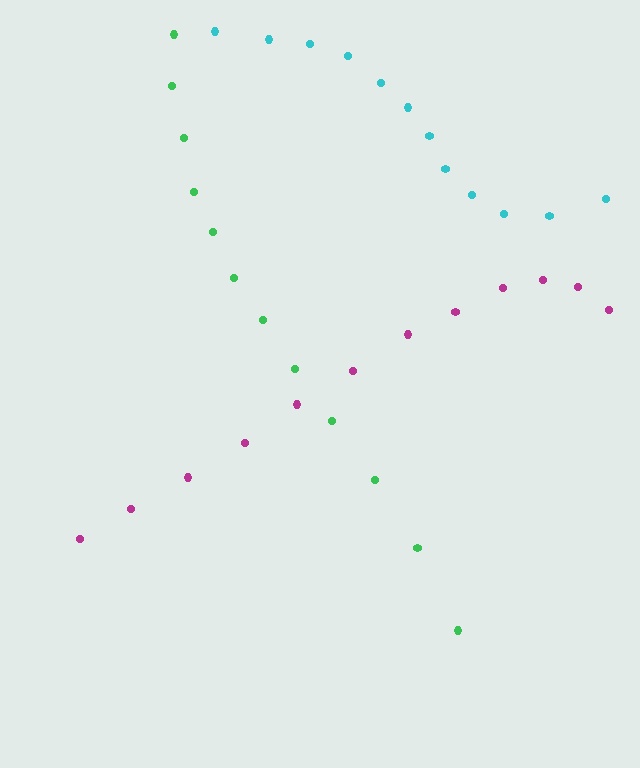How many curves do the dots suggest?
There are 3 distinct paths.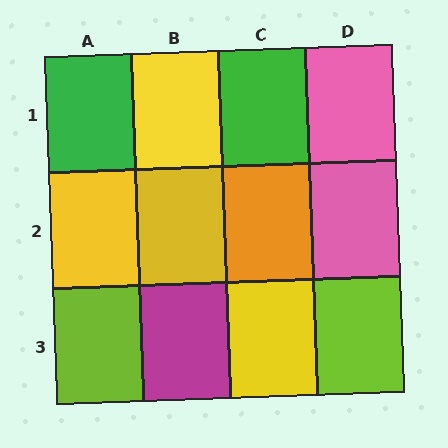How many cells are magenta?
1 cell is magenta.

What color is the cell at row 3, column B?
Magenta.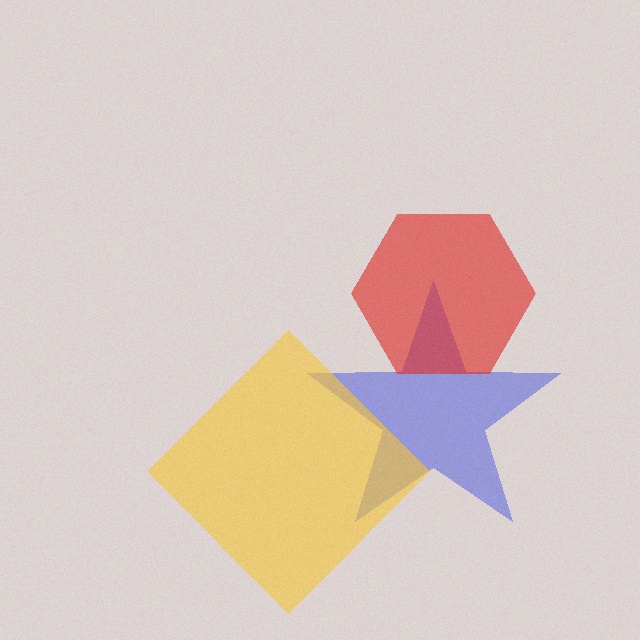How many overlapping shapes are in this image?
There are 3 overlapping shapes in the image.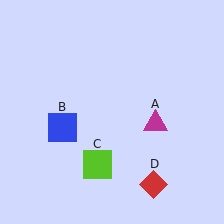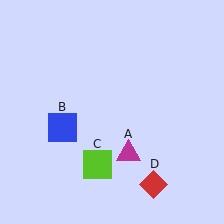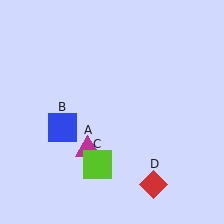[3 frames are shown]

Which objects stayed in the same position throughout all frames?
Blue square (object B) and lime square (object C) and red diamond (object D) remained stationary.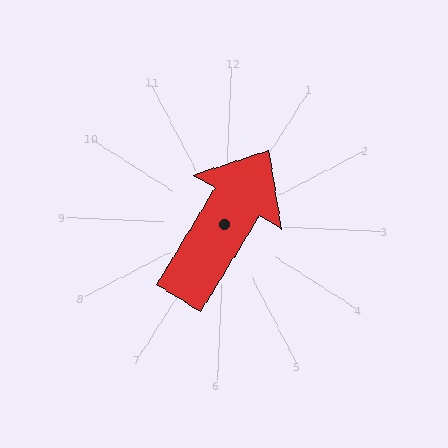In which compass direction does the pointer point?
Northeast.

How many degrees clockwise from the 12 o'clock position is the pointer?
Approximately 29 degrees.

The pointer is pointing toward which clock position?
Roughly 1 o'clock.